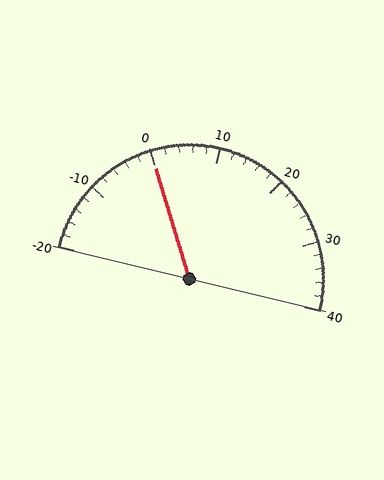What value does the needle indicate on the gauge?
The needle indicates approximately 0.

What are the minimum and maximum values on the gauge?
The gauge ranges from -20 to 40.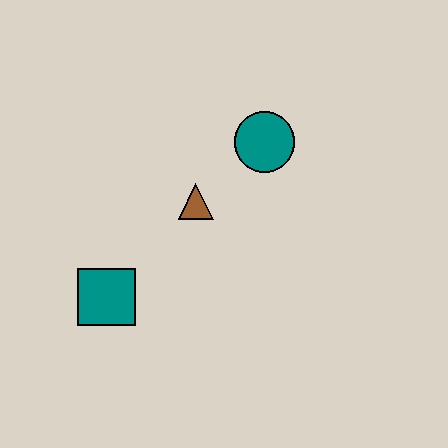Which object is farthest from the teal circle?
The teal square is farthest from the teal circle.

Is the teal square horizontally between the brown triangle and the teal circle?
No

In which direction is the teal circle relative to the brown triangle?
The teal circle is to the right of the brown triangle.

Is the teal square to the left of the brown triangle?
Yes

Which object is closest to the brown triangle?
The teal circle is closest to the brown triangle.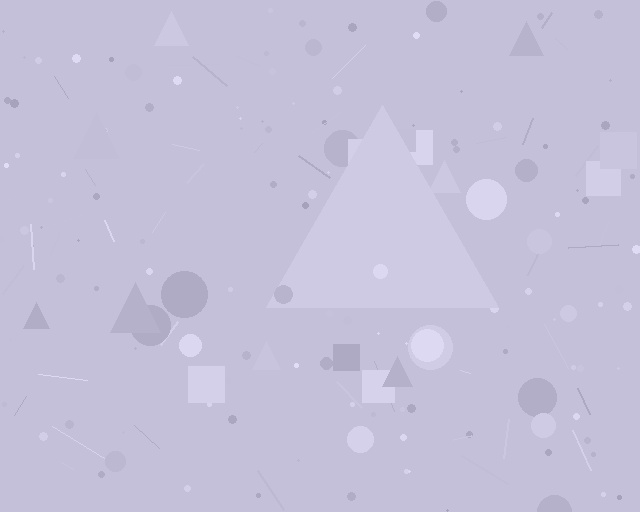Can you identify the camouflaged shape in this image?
The camouflaged shape is a triangle.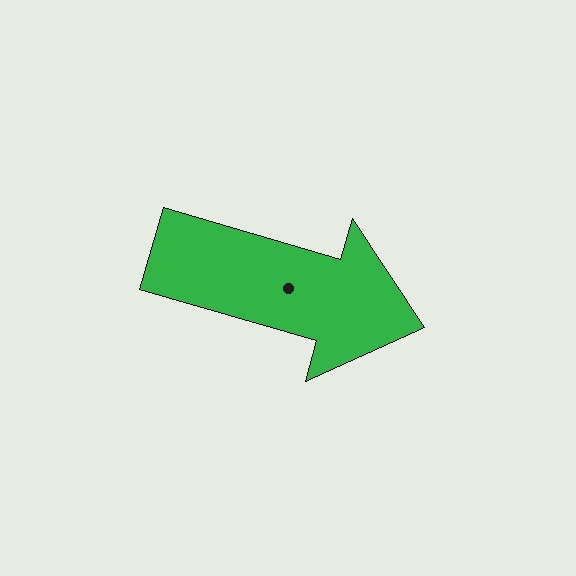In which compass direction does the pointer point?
East.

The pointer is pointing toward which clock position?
Roughly 4 o'clock.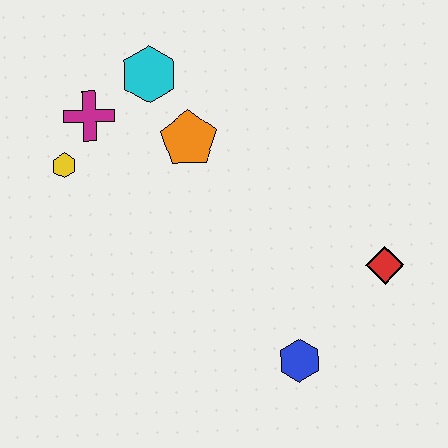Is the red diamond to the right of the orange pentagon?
Yes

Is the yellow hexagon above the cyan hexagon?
No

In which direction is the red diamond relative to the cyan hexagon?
The red diamond is to the right of the cyan hexagon.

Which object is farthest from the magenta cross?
The red diamond is farthest from the magenta cross.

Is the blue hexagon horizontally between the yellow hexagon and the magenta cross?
No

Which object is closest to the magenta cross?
The yellow hexagon is closest to the magenta cross.